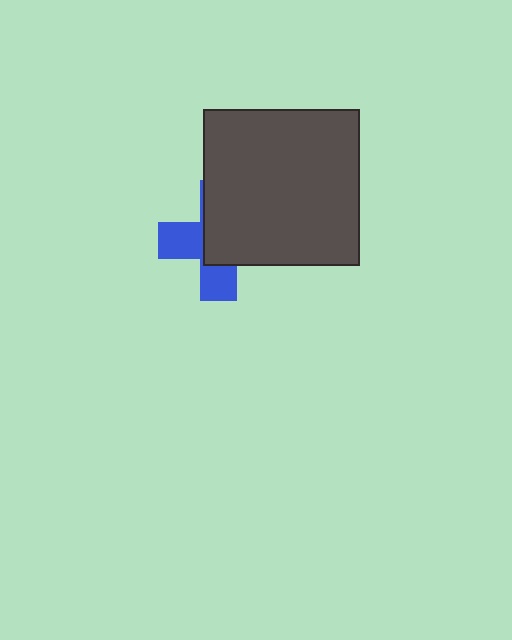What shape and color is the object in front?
The object in front is a dark gray square.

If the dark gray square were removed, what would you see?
You would see the complete blue cross.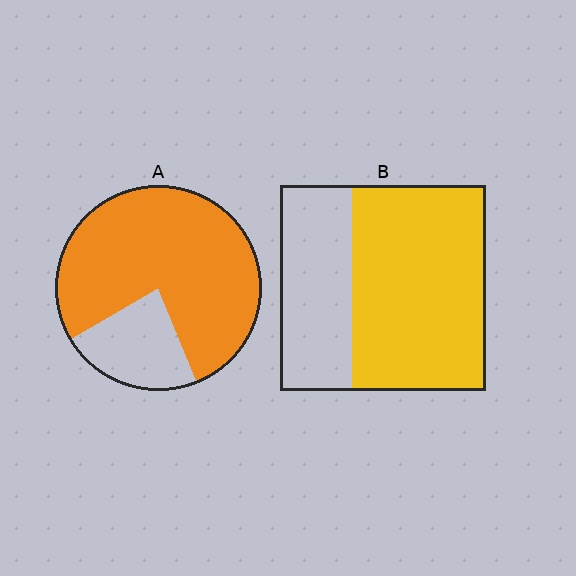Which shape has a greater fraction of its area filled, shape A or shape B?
Shape A.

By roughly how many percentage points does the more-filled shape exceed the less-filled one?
By roughly 10 percentage points (A over B).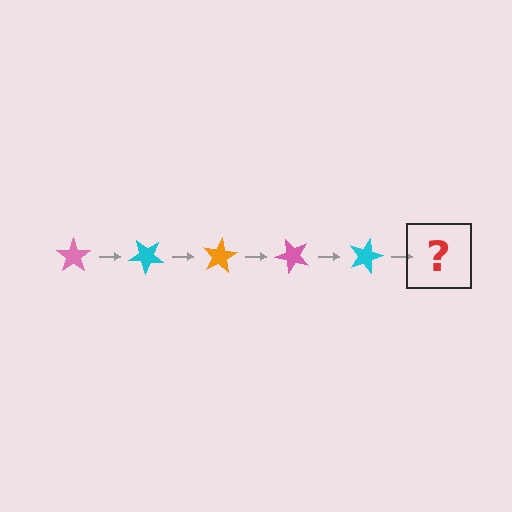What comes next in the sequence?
The next element should be an orange star, rotated 200 degrees from the start.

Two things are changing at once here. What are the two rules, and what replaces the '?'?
The two rules are that it rotates 40 degrees each step and the color cycles through pink, cyan, and orange. The '?' should be an orange star, rotated 200 degrees from the start.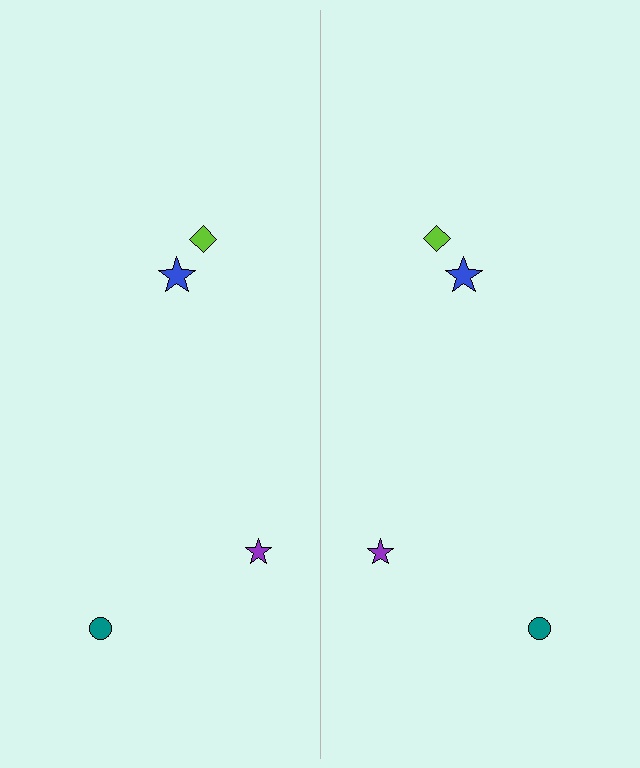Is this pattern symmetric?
Yes, this pattern has bilateral (reflection) symmetry.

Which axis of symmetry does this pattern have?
The pattern has a vertical axis of symmetry running through the center of the image.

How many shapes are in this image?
There are 8 shapes in this image.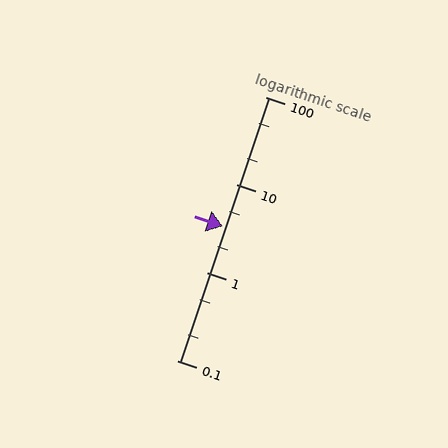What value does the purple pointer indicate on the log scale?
The pointer indicates approximately 3.4.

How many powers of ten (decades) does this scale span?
The scale spans 3 decades, from 0.1 to 100.